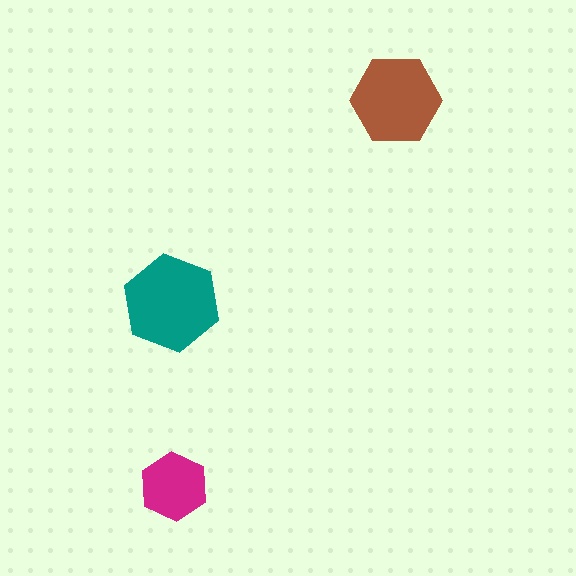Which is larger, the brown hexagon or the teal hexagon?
The teal one.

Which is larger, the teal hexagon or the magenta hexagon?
The teal one.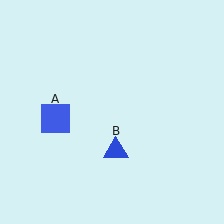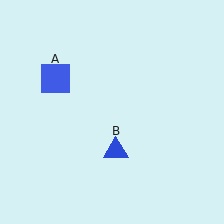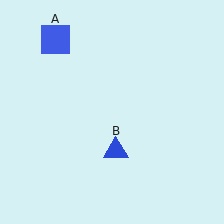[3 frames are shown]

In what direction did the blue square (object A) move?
The blue square (object A) moved up.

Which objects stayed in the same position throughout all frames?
Blue triangle (object B) remained stationary.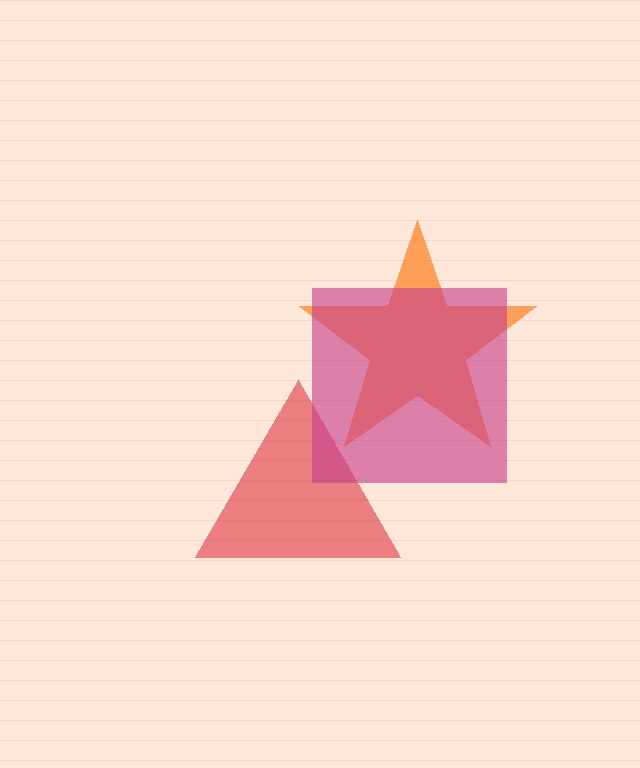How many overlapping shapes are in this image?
There are 3 overlapping shapes in the image.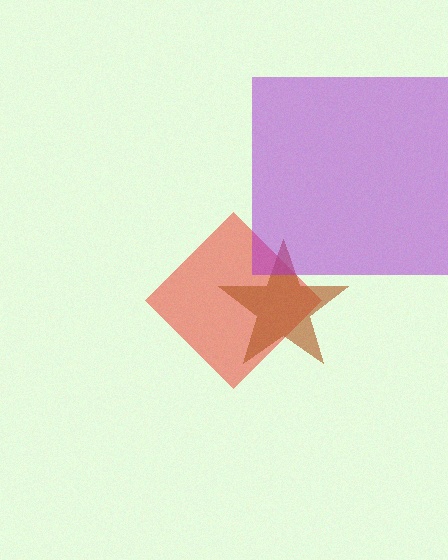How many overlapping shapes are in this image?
There are 3 overlapping shapes in the image.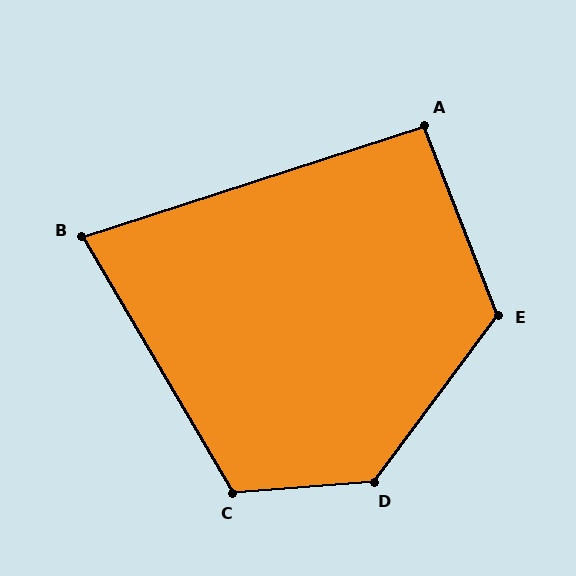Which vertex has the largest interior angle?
D, at approximately 131 degrees.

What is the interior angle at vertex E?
Approximately 122 degrees (obtuse).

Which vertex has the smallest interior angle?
B, at approximately 78 degrees.